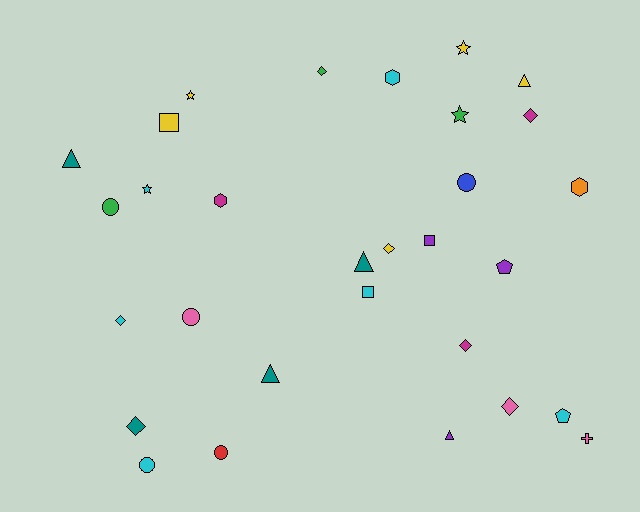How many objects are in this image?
There are 30 objects.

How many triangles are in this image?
There are 5 triangles.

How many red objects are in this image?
There is 1 red object.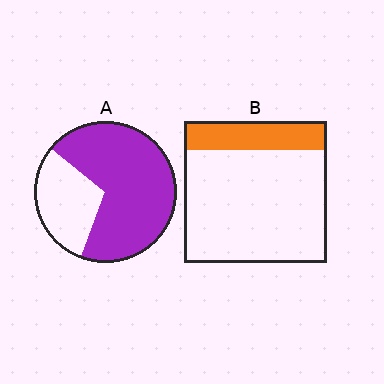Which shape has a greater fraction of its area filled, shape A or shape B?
Shape A.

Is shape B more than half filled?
No.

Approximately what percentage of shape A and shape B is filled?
A is approximately 70% and B is approximately 20%.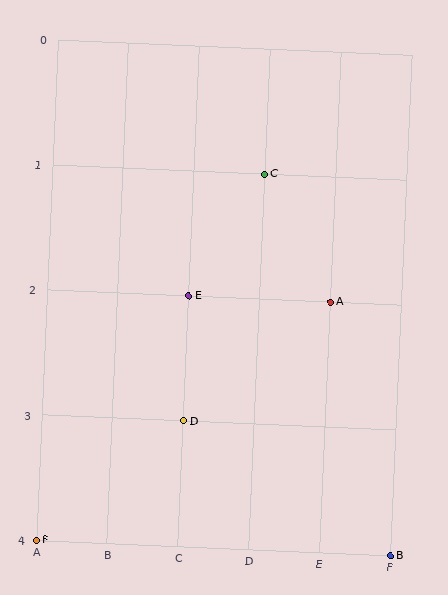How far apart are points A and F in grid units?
Points A and F are 4 columns and 2 rows apart (about 4.5 grid units diagonally).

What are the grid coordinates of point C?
Point C is at grid coordinates (D, 1).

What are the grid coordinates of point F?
Point F is at grid coordinates (A, 4).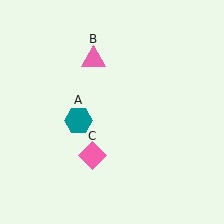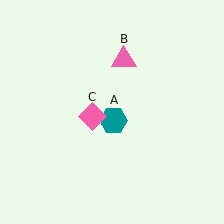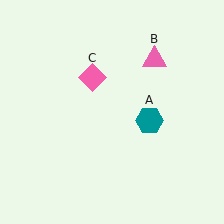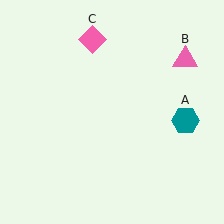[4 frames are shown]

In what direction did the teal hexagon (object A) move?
The teal hexagon (object A) moved right.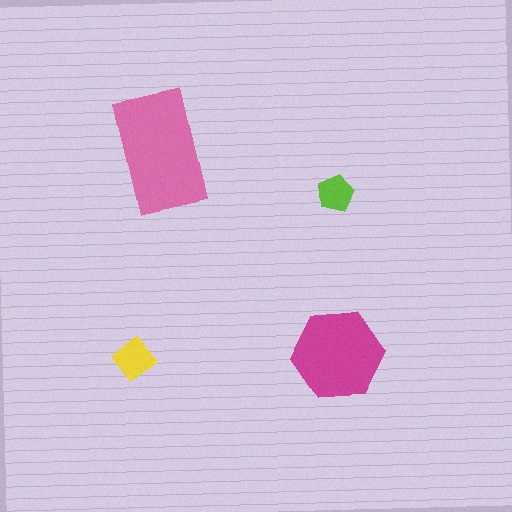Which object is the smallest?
The lime pentagon.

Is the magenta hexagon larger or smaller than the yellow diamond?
Larger.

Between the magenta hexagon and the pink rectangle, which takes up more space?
The pink rectangle.